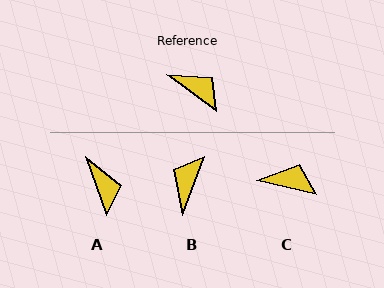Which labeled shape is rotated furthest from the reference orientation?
B, about 106 degrees away.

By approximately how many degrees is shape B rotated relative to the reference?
Approximately 106 degrees counter-clockwise.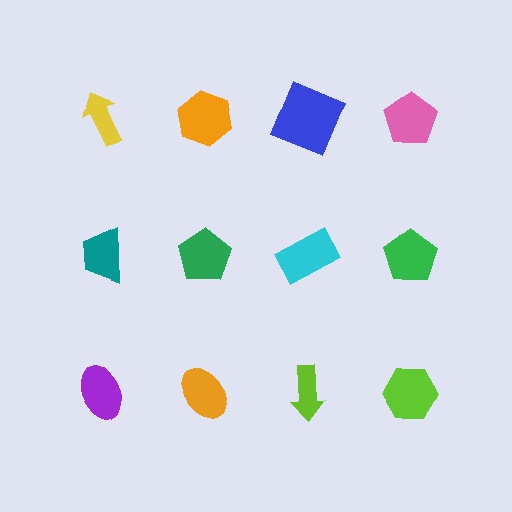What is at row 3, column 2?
An orange ellipse.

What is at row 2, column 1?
A teal trapezoid.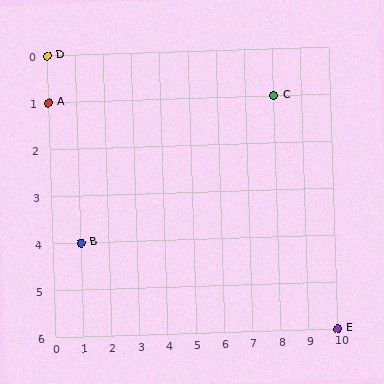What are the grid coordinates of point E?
Point E is at grid coordinates (10, 6).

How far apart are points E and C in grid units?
Points E and C are 2 columns and 5 rows apart (about 5.4 grid units diagonally).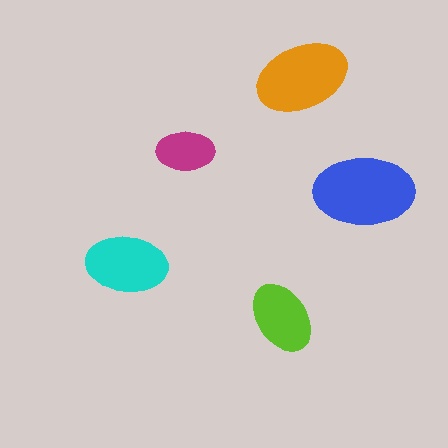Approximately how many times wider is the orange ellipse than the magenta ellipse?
About 1.5 times wider.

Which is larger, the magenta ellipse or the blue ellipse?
The blue one.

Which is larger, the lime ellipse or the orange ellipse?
The orange one.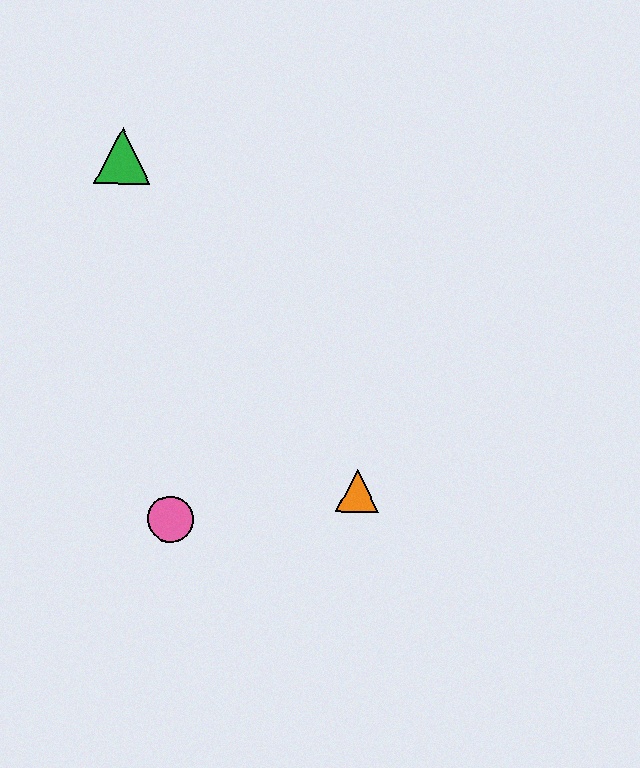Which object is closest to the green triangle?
The pink circle is closest to the green triangle.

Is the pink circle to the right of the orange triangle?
No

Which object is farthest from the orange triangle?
The green triangle is farthest from the orange triangle.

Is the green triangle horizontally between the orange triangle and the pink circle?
No